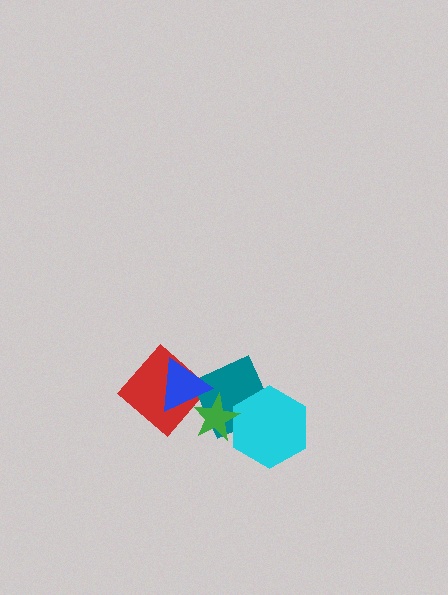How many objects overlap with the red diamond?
2 objects overlap with the red diamond.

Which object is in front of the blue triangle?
The green star is in front of the blue triangle.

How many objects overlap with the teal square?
3 objects overlap with the teal square.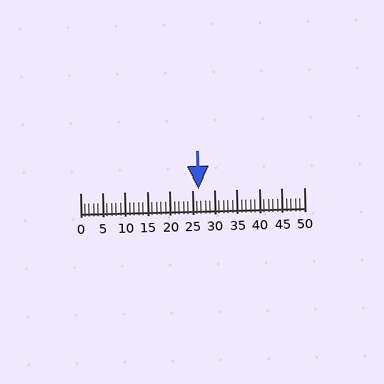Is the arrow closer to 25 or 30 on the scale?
The arrow is closer to 25.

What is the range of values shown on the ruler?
The ruler shows values from 0 to 50.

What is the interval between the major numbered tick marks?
The major tick marks are spaced 5 units apart.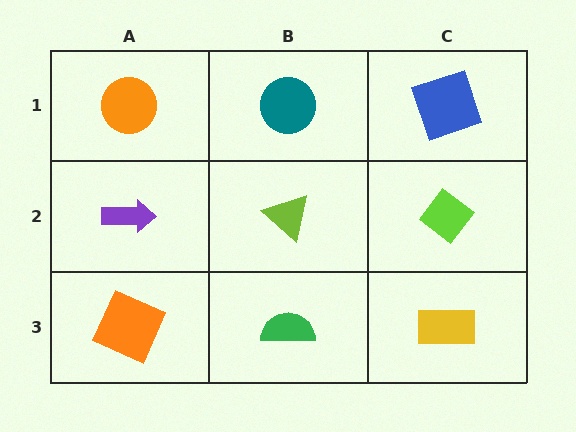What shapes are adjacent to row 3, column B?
A lime triangle (row 2, column B), an orange square (row 3, column A), a yellow rectangle (row 3, column C).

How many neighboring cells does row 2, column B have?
4.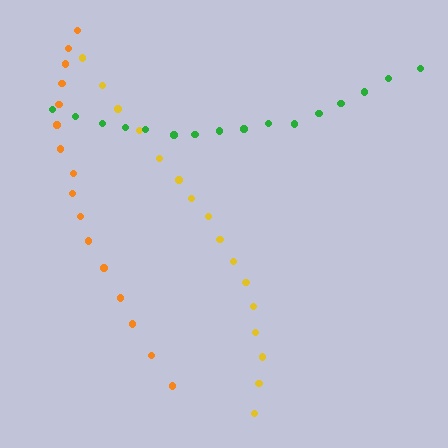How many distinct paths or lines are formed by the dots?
There are 3 distinct paths.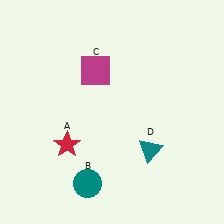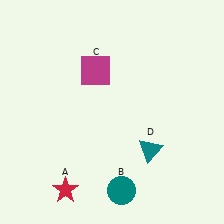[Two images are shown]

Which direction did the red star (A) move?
The red star (A) moved down.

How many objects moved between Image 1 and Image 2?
2 objects moved between the two images.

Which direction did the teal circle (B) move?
The teal circle (B) moved right.